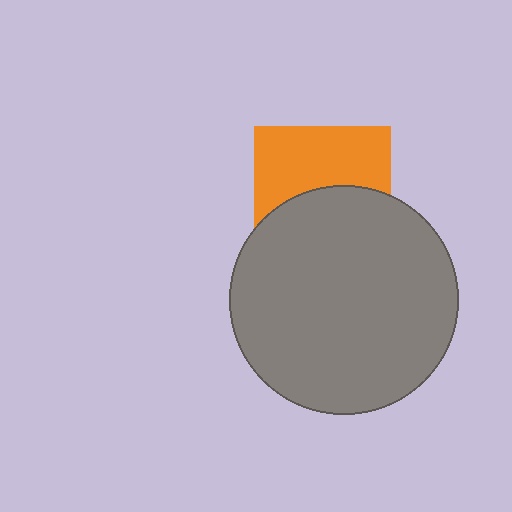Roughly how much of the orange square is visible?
About half of it is visible (roughly 50%).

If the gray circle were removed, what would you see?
You would see the complete orange square.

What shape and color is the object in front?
The object in front is a gray circle.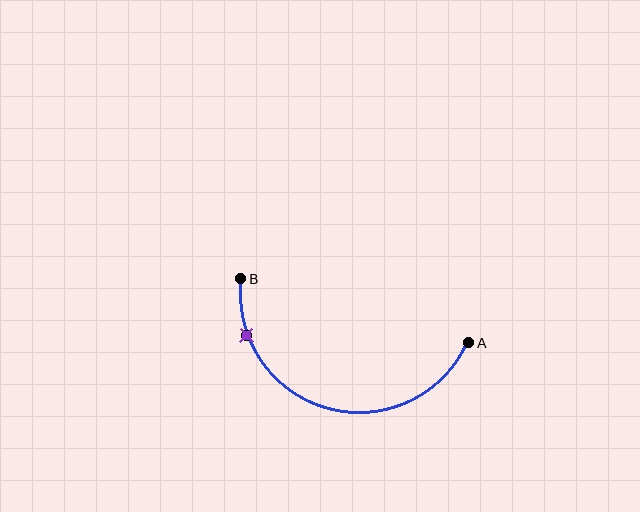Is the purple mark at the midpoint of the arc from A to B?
No. The purple mark lies on the arc but is closer to endpoint B. The arc midpoint would be at the point on the curve equidistant along the arc from both A and B.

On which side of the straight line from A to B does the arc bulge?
The arc bulges below the straight line connecting A and B.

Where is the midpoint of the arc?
The arc midpoint is the point on the curve farthest from the straight line joining A and B. It sits below that line.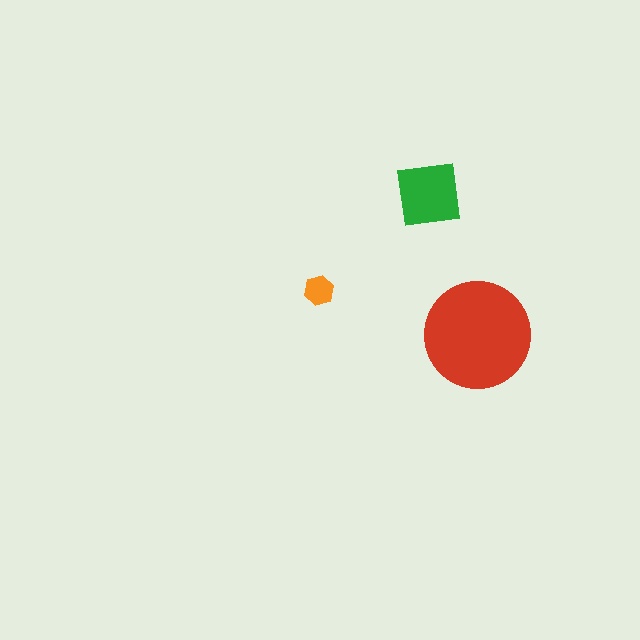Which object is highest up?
The green square is topmost.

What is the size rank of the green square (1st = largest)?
2nd.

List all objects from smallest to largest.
The orange hexagon, the green square, the red circle.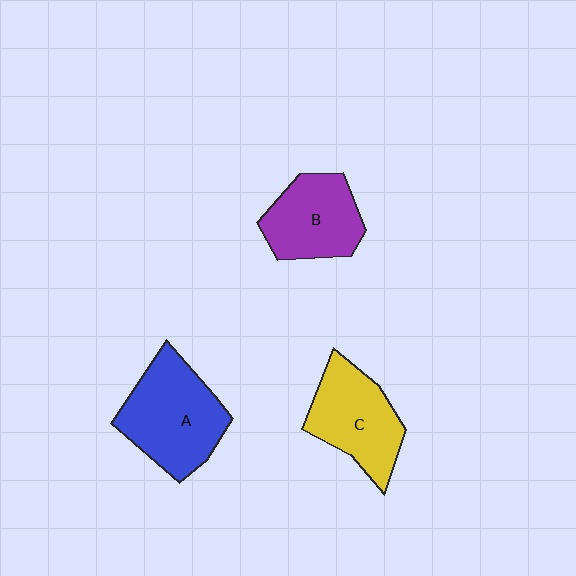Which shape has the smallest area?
Shape B (purple).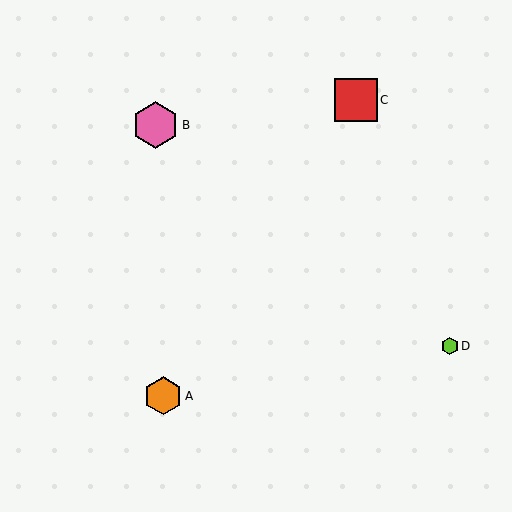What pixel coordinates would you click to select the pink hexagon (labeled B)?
Click at (156, 125) to select the pink hexagon B.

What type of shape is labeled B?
Shape B is a pink hexagon.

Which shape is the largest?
The pink hexagon (labeled B) is the largest.